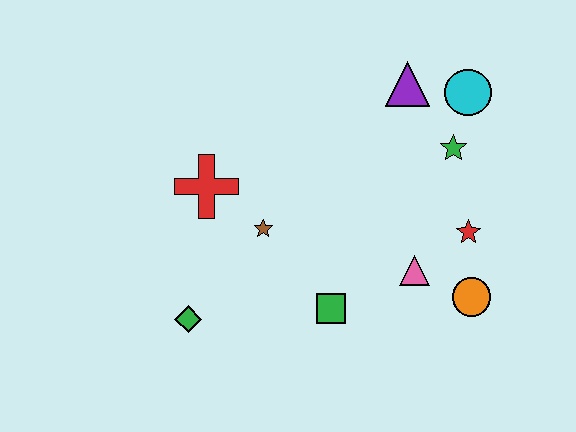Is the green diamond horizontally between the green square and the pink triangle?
No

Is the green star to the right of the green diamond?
Yes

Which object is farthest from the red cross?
The orange circle is farthest from the red cross.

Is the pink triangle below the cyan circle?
Yes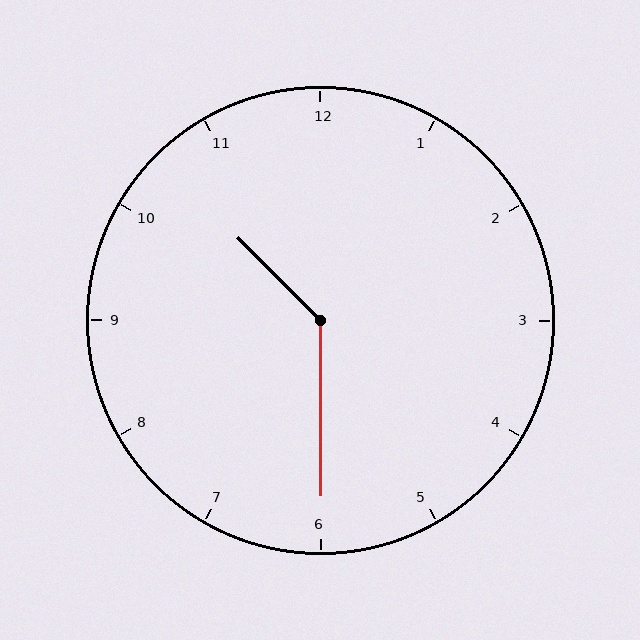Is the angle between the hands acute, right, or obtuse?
It is obtuse.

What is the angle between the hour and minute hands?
Approximately 135 degrees.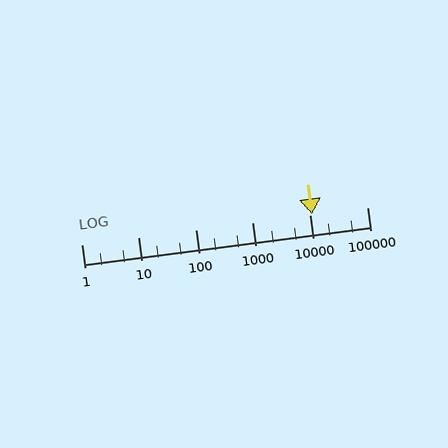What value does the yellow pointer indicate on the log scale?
The pointer indicates approximately 11000.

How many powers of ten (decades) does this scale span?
The scale spans 5 decades, from 1 to 100000.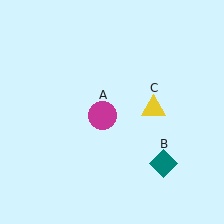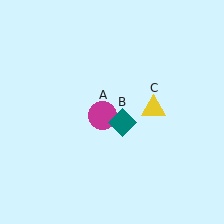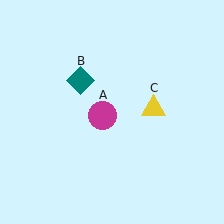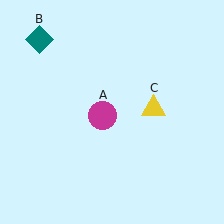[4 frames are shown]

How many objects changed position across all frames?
1 object changed position: teal diamond (object B).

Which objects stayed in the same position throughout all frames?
Magenta circle (object A) and yellow triangle (object C) remained stationary.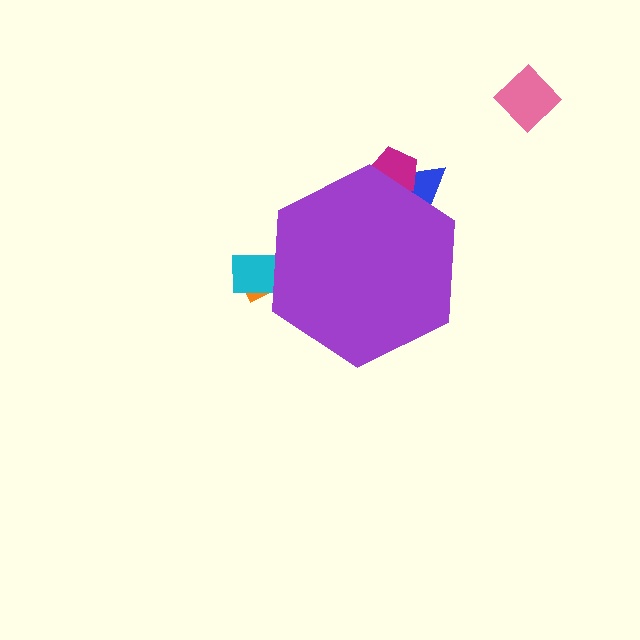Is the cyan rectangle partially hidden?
Yes, the cyan rectangle is partially hidden behind the purple hexagon.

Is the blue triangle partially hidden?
Yes, the blue triangle is partially hidden behind the purple hexagon.